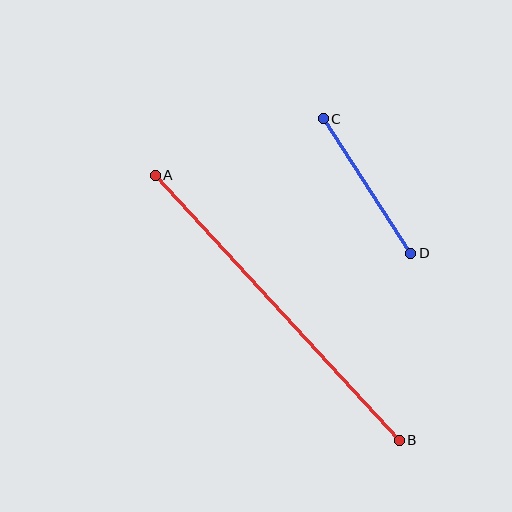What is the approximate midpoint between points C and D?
The midpoint is at approximately (367, 186) pixels.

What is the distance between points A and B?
The distance is approximately 360 pixels.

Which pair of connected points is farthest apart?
Points A and B are farthest apart.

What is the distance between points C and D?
The distance is approximately 160 pixels.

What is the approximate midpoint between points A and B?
The midpoint is at approximately (277, 308) pixels.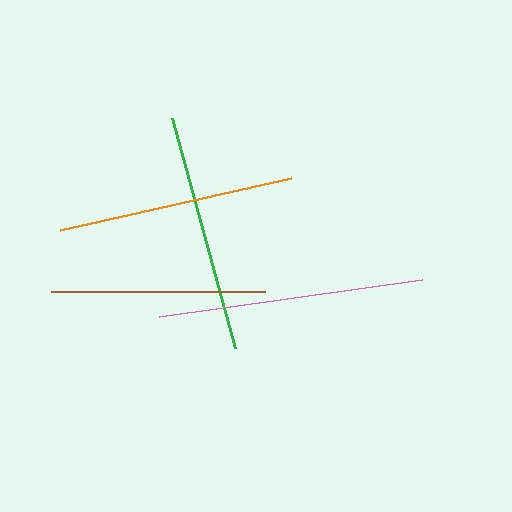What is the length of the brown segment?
The brown segment is approximately 214 pixels long.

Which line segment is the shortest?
The brown line is the shortest at approximately 214 pixels.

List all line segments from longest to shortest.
From longest to shortest: pink, green, orange, brown.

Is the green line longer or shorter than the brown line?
The green line is longer than the brown line.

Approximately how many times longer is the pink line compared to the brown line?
The pink line is approximately 1.2 times the length of the brown line.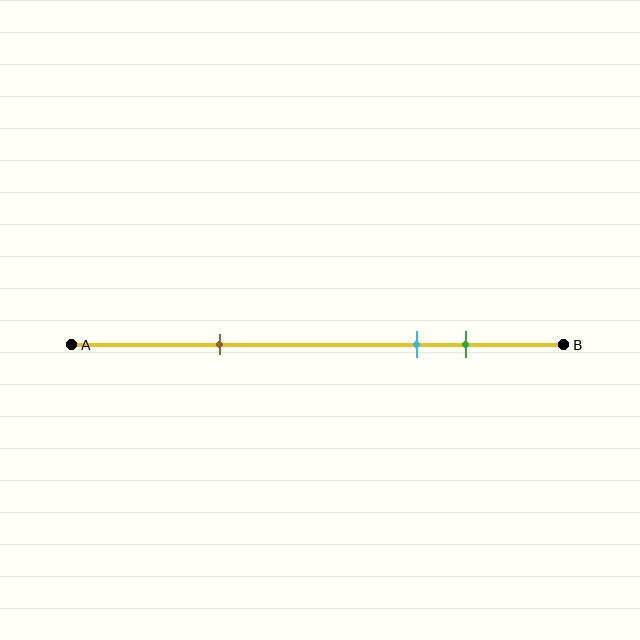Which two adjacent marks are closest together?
The cyan and green marks are the closest adjacent pair.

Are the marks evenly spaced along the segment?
No, the marks are not evenly spaced.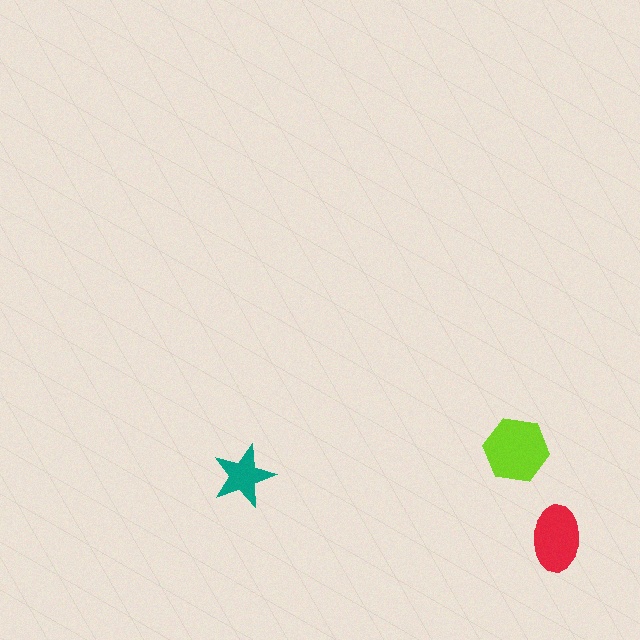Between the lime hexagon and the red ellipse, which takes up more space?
The lime hexagon.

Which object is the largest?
The lime hexagon.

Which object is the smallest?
The teal star.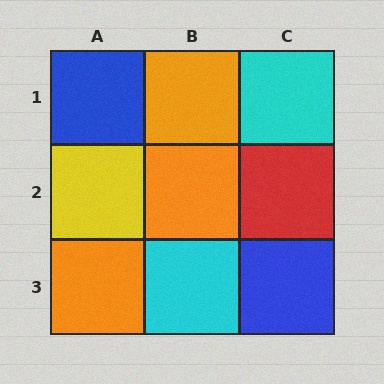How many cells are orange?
3 cells are orange.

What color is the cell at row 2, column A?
Yellow.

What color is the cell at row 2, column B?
Orange.